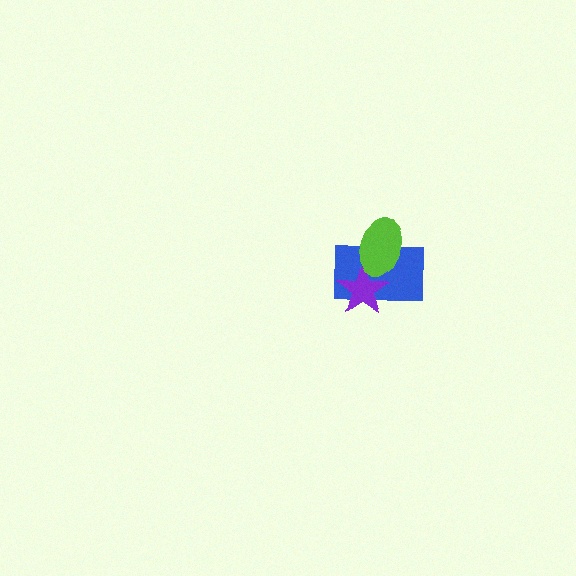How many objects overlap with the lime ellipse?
2 objects overlap with the lime ellipse.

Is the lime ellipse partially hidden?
No, no other shape covers it.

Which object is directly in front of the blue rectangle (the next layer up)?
The purple star is directly in front of the blue rectangle.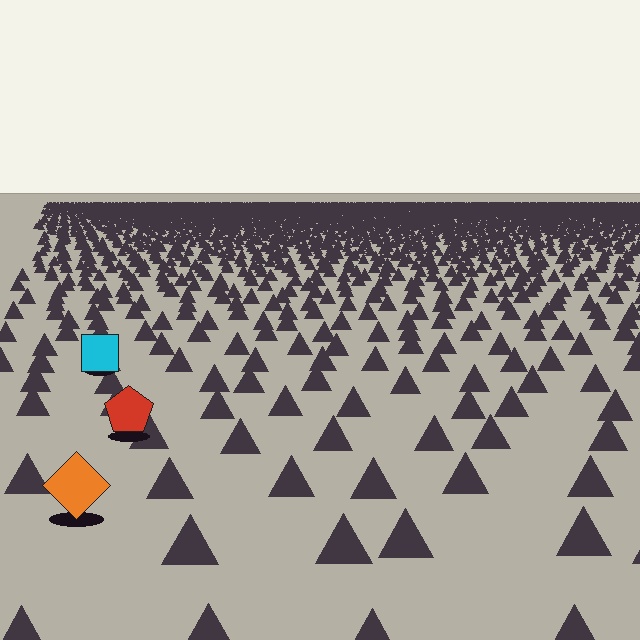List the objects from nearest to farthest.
From nearest to farthest: the orange diamond, the red pentagon, the cyan square.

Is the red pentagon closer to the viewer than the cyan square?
Yes. The red pentagon is closer — you can tell from the texture gradient: the ground texture is coarser near it.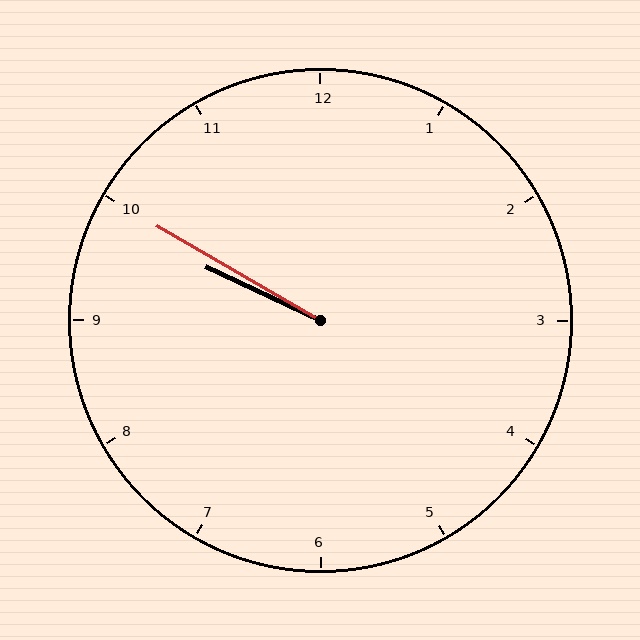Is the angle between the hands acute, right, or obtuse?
It is acute.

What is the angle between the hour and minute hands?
Approximately 5 degrees.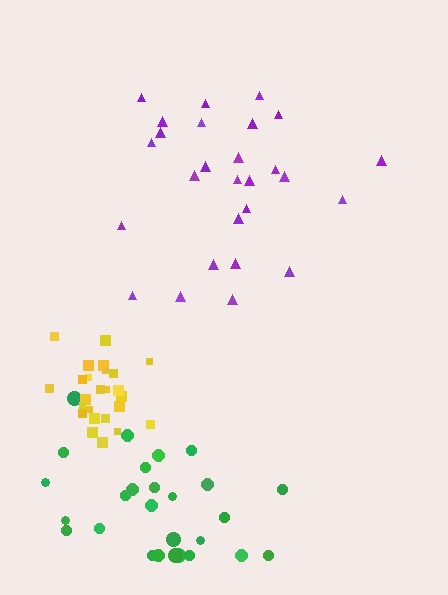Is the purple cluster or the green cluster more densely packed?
Purple.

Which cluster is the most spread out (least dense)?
Green.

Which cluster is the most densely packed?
Yellow.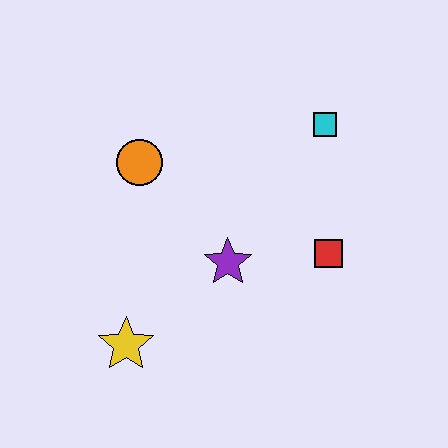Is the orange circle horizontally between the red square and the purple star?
No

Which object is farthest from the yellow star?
The cyan square is farthest from the yellow star.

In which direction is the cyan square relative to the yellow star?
The cyan square is above the yellow star.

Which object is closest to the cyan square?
The red square is closest to the cyan square.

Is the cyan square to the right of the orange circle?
Yes